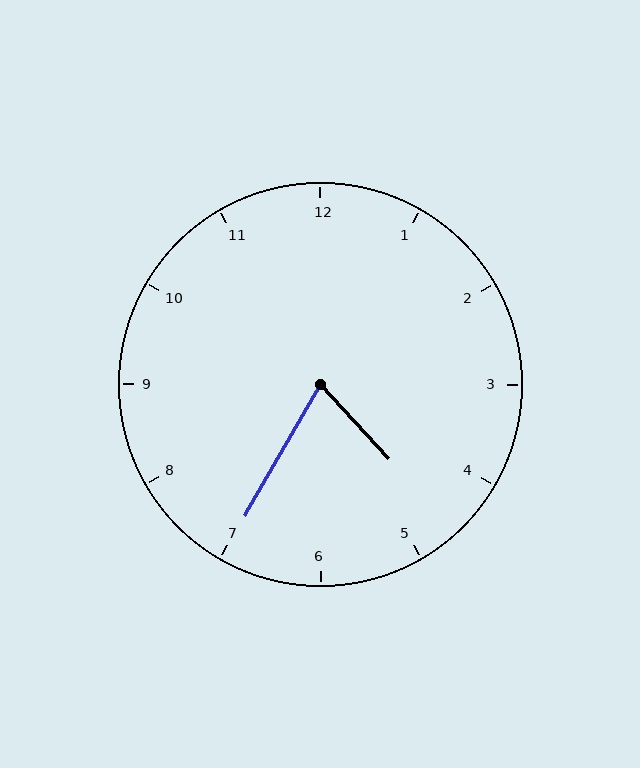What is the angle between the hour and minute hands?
Approximately 72 degrees.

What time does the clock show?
4:35.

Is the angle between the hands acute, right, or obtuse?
It is acute.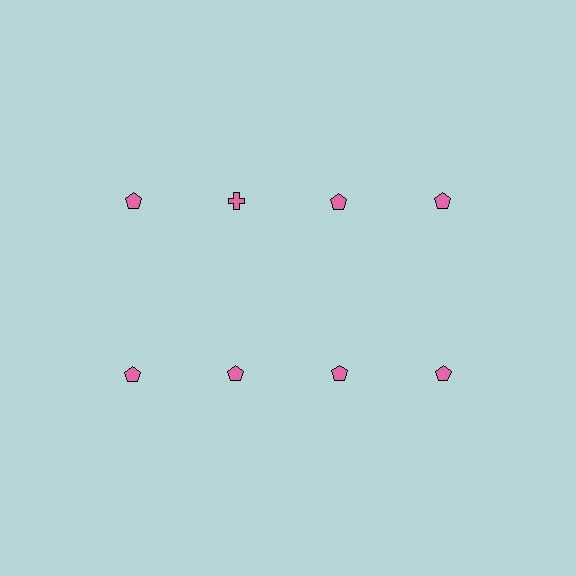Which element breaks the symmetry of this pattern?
The pink cross in the top row, second from left column breaks the symmetry. All other shapes are pink pentagons.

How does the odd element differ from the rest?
It has a different shape: cross instead of pentagon.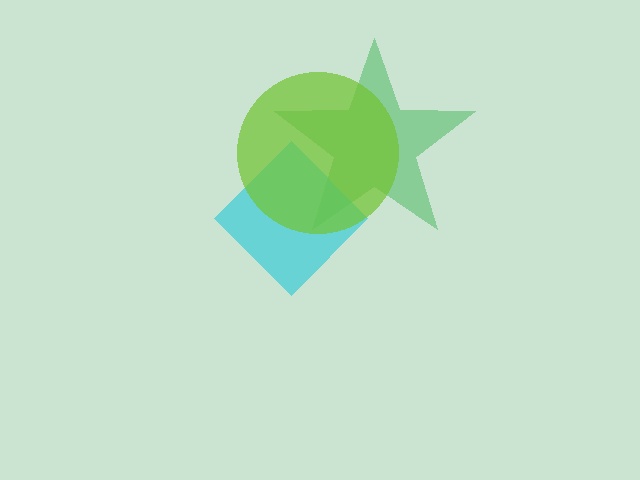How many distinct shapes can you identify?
There are 3 distinct shapes: a green star, a cyan diamond, a lime circle.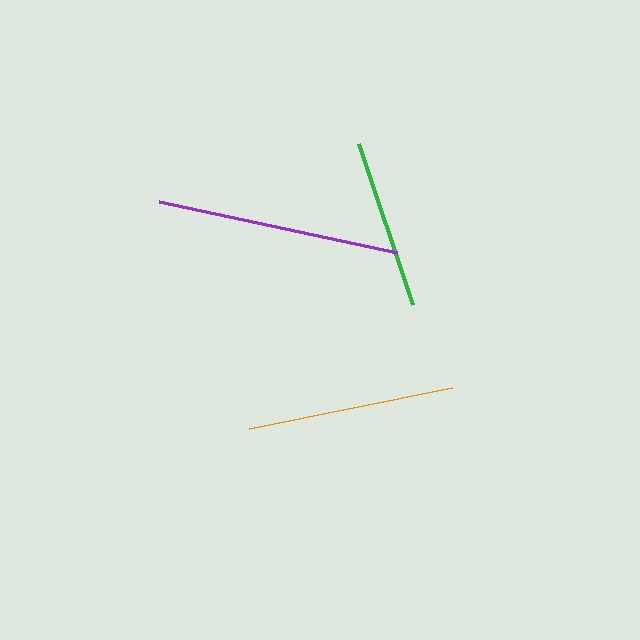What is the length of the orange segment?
The orange segment is approximately 207 pixels long.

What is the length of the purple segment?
The purple segment is approximately 243 pixels long.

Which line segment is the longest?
The purple line is the longest at approximately 243 pixels.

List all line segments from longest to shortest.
From longest to shortest: purple, orange, green.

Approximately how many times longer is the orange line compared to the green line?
The orange line is approximately 1.2 times the length of the green line.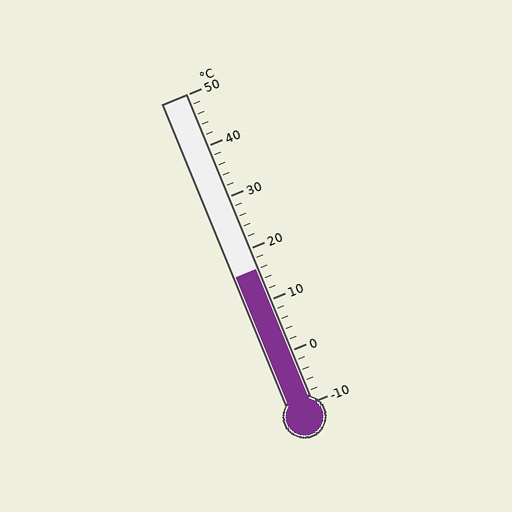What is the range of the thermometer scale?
The thermometer scale ranges from -10°C to 50°C.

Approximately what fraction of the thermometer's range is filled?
The thermometer is filled to approximately 45% of its range.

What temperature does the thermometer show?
The thermometer shows approximately 16°C.